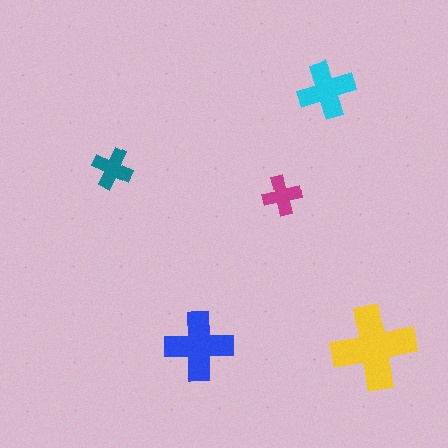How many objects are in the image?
There are 5 objects in the image.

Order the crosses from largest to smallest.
the yellow one, the blue one, the cyan one, the teal one, the magenta one.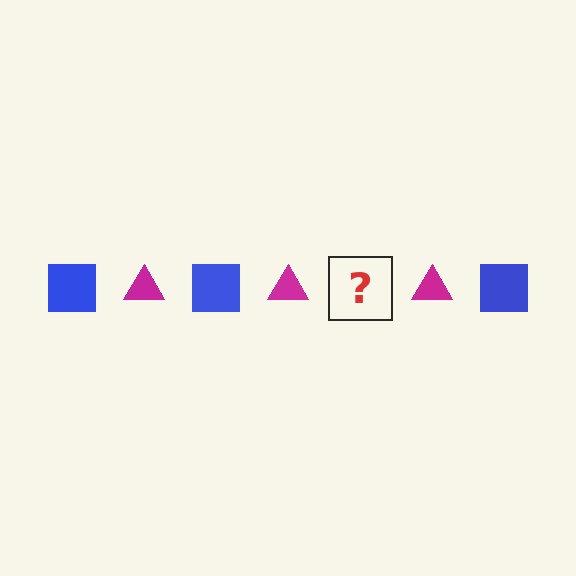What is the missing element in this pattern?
The missing element is a blue square.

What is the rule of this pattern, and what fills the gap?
The rule is that the pattern alternates between blue square and magenta triangle. The gap should be filled with a blue square.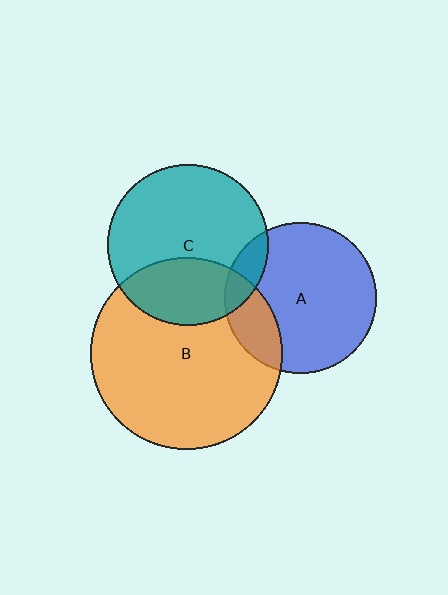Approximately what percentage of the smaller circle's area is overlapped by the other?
Approximately 35%.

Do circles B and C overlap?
Yes.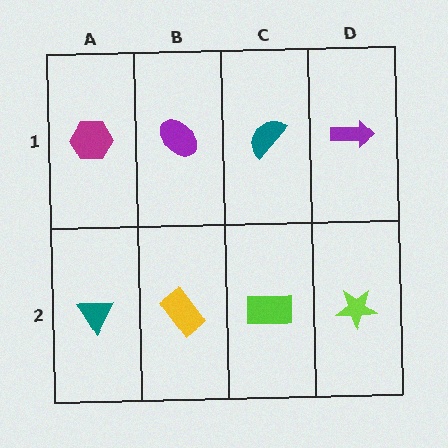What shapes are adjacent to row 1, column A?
A teal triangle (row 2, column A), a purple ellipse (row 1, column B).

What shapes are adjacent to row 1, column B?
A yellow rectangle (row 2, column B), a magenta hexagon (row 1, column A), a teal semicircle (row 1, column C).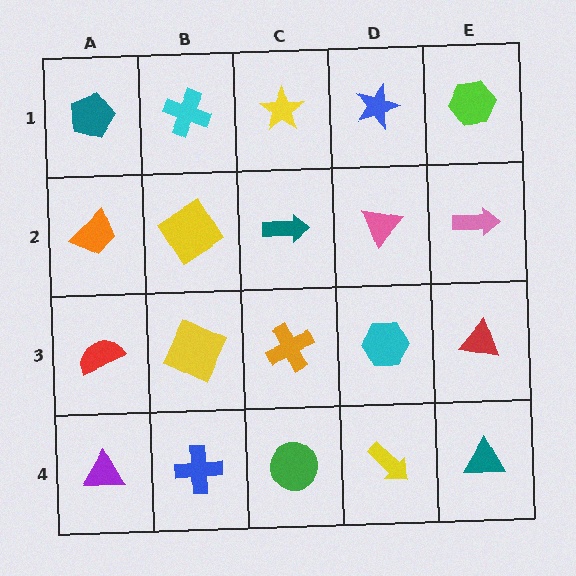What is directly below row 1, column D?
A pink triangle.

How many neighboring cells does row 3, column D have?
4.